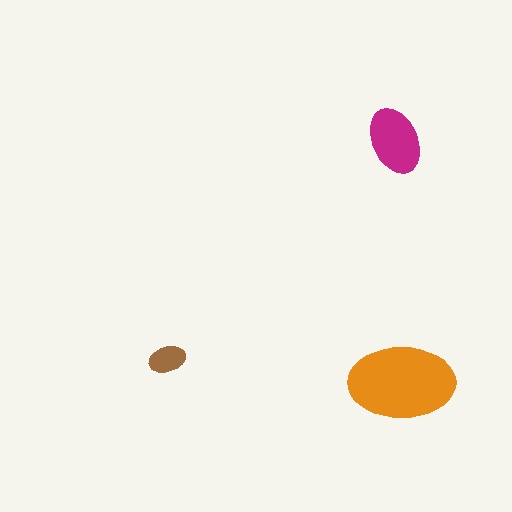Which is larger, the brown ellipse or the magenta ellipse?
The magenta one.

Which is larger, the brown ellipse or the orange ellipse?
The orange one.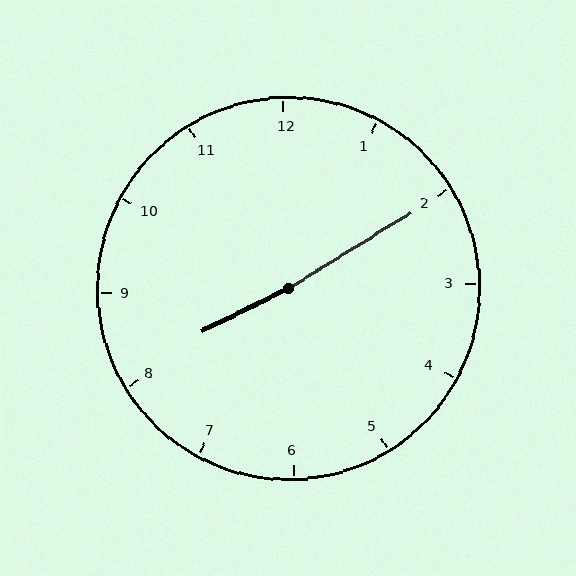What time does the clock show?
8:10.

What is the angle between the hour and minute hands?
Approximately 175 degrees.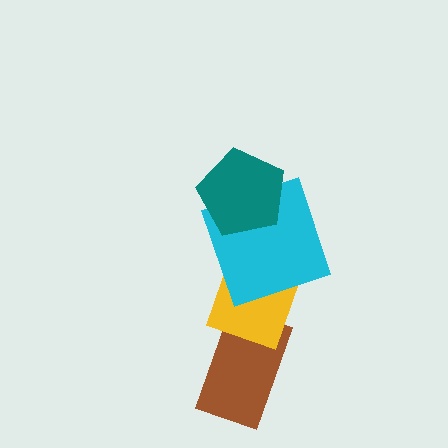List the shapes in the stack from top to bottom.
From top to bottom: the teal pentagon, the cyan square, the yellow diamond, the brown rectangle.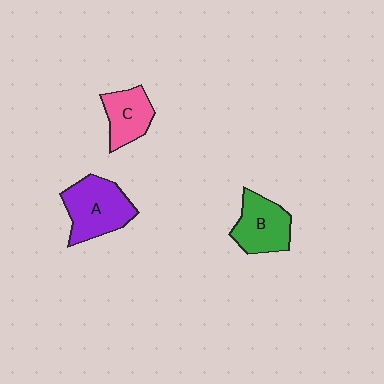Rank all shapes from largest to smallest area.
From largest to smallest: A (purple), B (green), C (pink).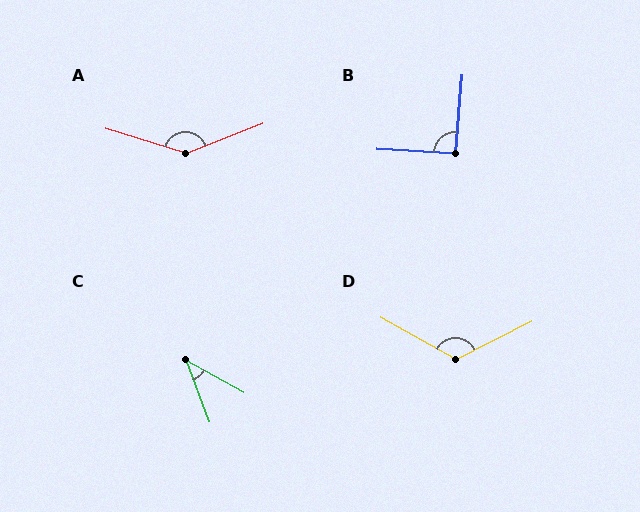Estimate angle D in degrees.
Approximately 124 degrees.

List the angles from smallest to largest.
C (41°), B (91°), D (124°), A (141°).